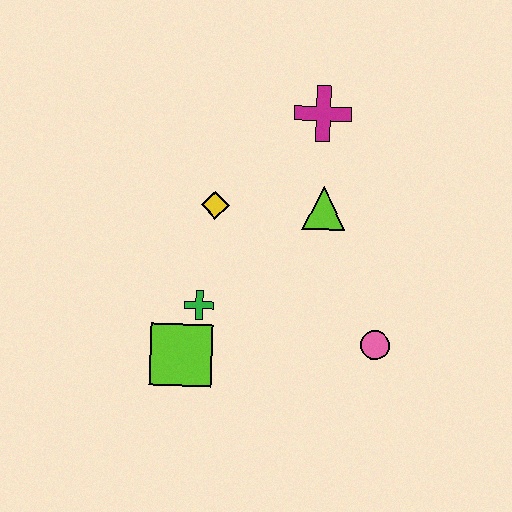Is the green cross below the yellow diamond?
Yes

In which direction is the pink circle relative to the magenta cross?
The pink circle is below the magenta cross.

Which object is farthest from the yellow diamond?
The pink circle is farthest from the yellow diamond.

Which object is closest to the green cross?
The lime square is closest to the green cross.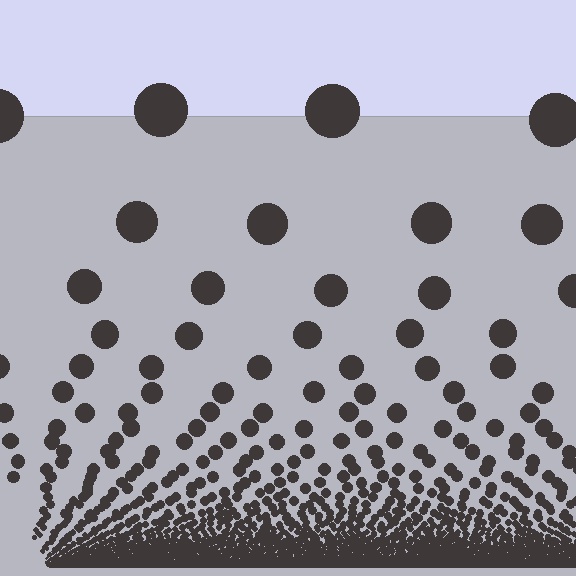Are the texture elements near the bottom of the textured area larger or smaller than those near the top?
Smaller. The gradient is inverted — elements near the bottom are smaller and denser.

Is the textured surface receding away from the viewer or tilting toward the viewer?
The surface appears to tilt toward the viewer. Texture elements get larger and sparser toward the top.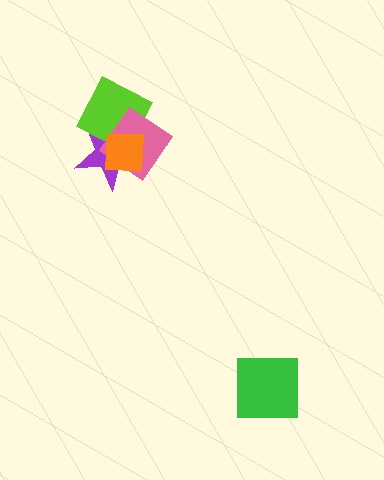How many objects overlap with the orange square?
3 objects overlap with the orange square.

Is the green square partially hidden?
No, no other shape covers it.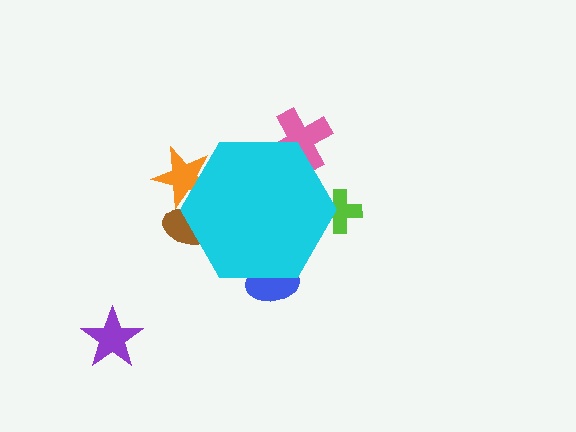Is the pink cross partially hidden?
Yes, the pink cross is partially hidden behind the cyan hexagon.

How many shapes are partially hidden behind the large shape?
5 shapes are partially hidden.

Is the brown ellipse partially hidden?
Yes, the brown ellipse is partially hidden behind the cyan hexagon.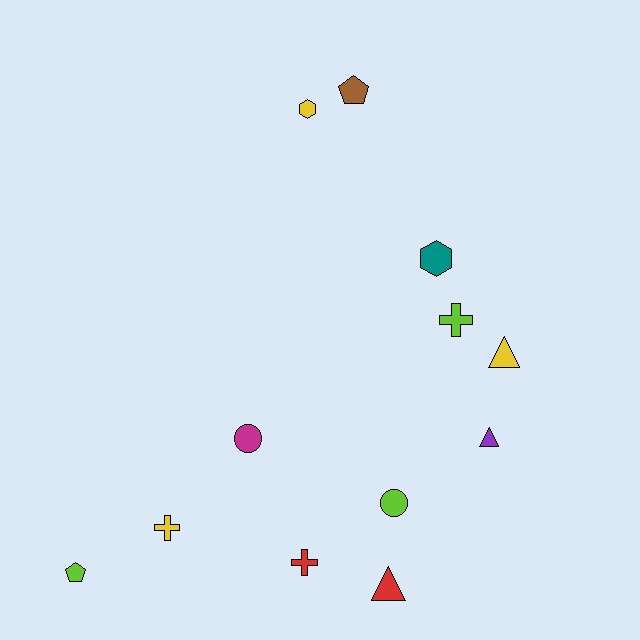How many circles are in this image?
There are 2 circles.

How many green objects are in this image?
There are no green objects.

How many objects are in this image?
There are 12 objects.